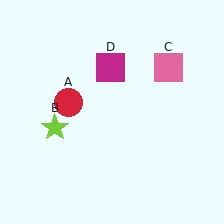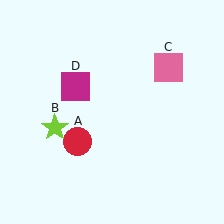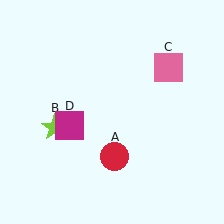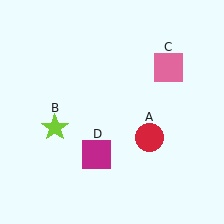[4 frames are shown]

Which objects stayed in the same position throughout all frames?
Lime star (object B) and pink square (object C) remained stationary.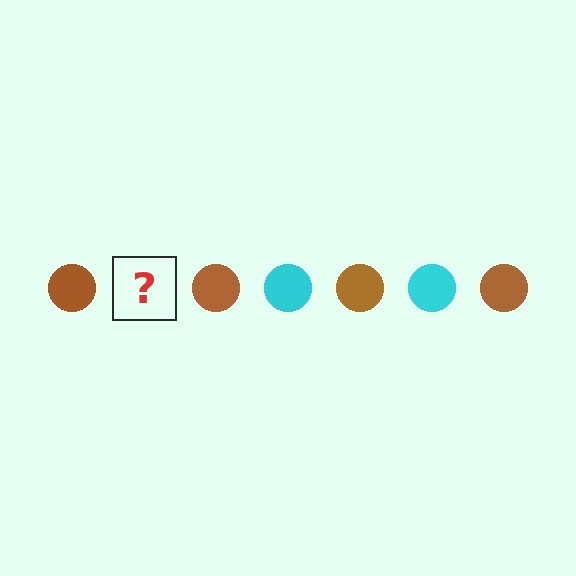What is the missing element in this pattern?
The missing element is a cyan circle.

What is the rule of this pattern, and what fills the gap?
The rule is that the pattern cycles through brown, cyan circles. The gap should be filled with a cyan circle.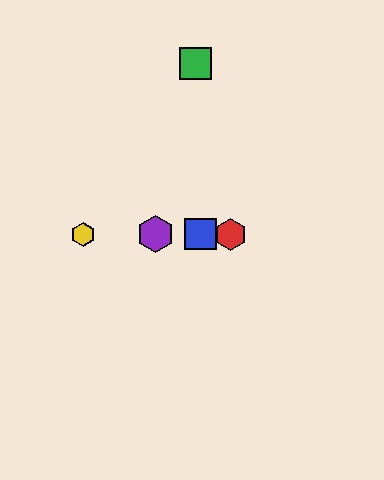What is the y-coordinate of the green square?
The green square is at y≈64.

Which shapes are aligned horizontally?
The red hexagon, the blue square, the yellow hexagon, the purple hexagon are aligned horizontally.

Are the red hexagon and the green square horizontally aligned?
No, the red hexagon is at y≈234 and the green square is at y≈64.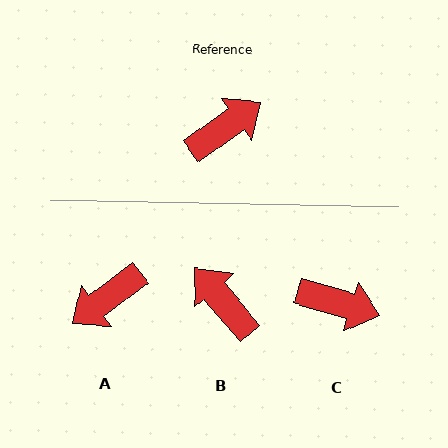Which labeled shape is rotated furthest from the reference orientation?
A, about 178 degrees away.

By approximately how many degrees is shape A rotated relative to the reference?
Approximately 178 degrees clockwise.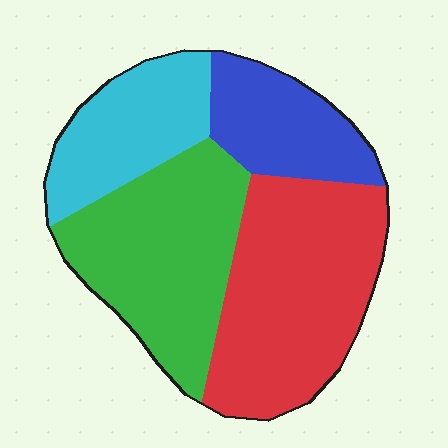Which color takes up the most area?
Red, at roughly 35%.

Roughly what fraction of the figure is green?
Green covers about 30% of the figure.